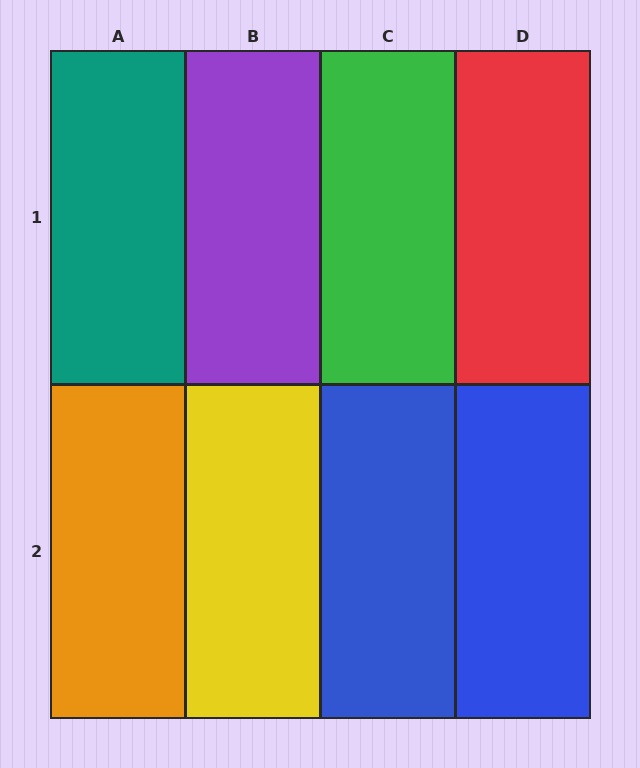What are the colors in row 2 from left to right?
Orange, yellow, blue, blue.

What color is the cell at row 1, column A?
Teal.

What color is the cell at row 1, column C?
Green.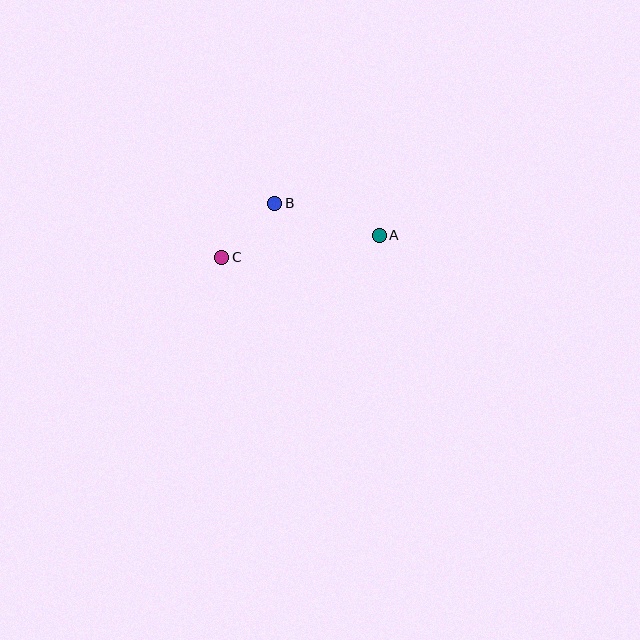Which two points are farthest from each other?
Points A and C are farthest from each other.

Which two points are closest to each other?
Points B and C are closest to each other.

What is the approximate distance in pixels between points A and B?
The distance between A and B is approximately 110 pixels.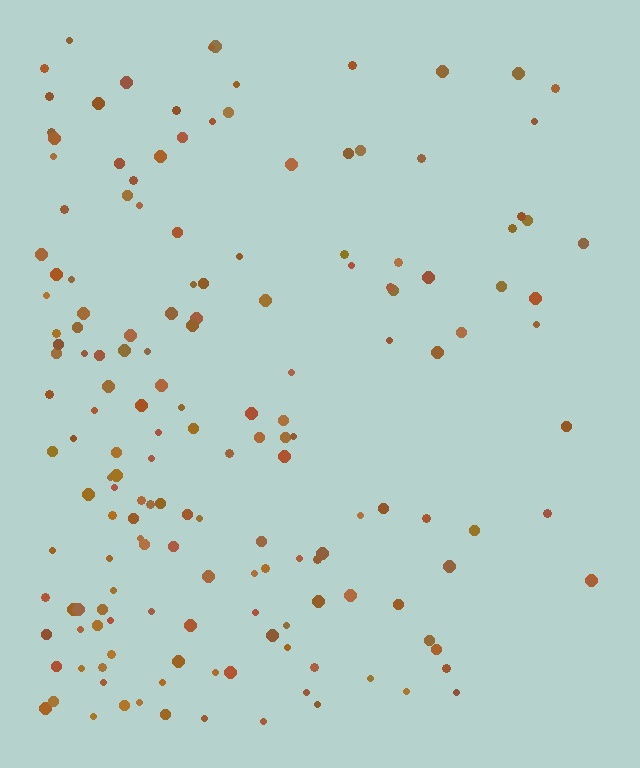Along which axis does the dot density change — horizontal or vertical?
Horizontal.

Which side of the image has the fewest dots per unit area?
The right.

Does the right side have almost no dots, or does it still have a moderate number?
Still a moderate number, just noticeably fewer than the left.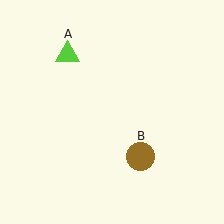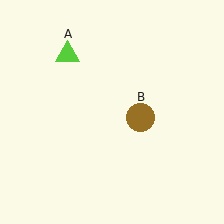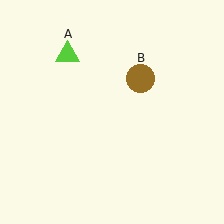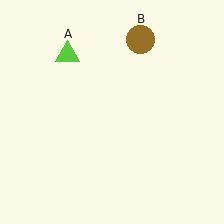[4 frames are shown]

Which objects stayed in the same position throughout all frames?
Lime triangle (object A) remained stationary.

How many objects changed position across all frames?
1 object changed position: brown circle (object B).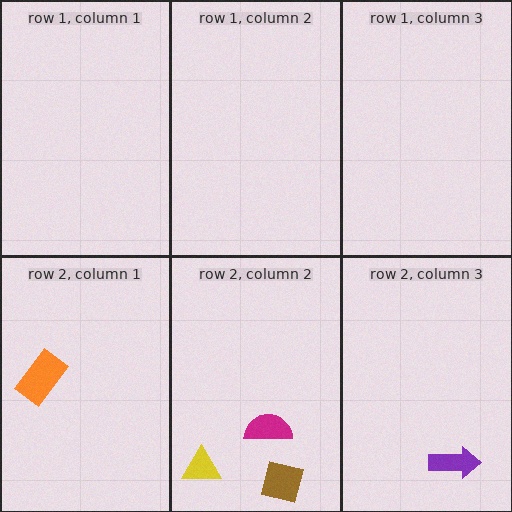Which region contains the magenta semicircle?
The row 2, column 2 region.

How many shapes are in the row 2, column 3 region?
1.